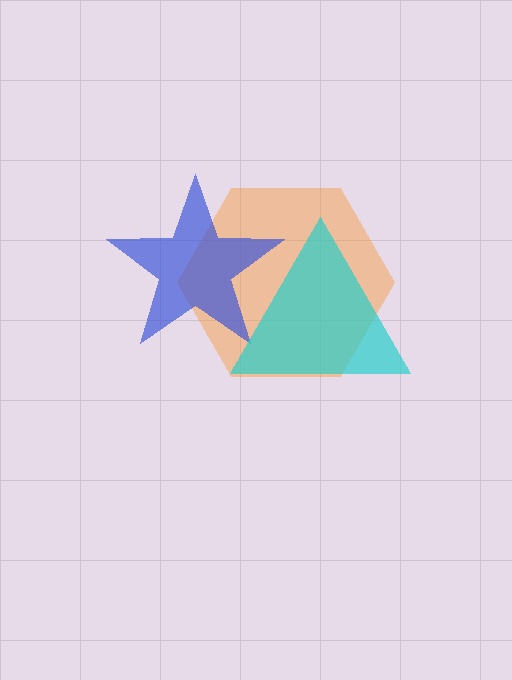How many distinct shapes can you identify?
There are 3 distinct shapes: an orange hexagon, a blue star, a cyan triangle.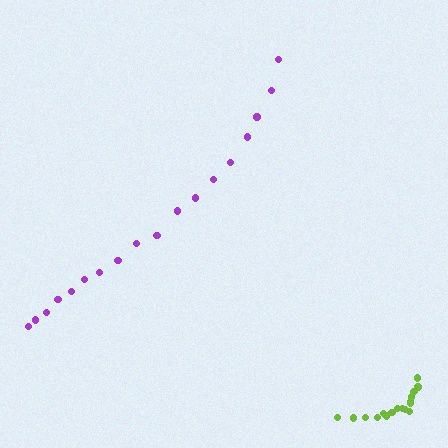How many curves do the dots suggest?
There are 2 distinct paths.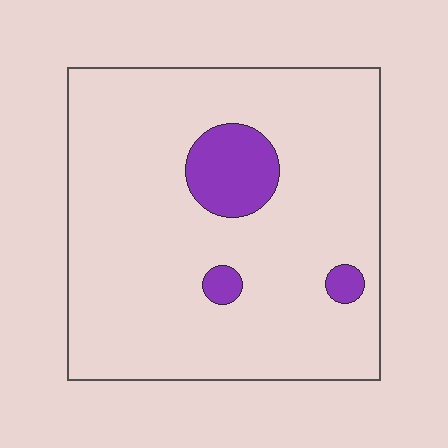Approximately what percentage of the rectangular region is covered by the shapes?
Approximately 10%.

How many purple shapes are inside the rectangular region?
3.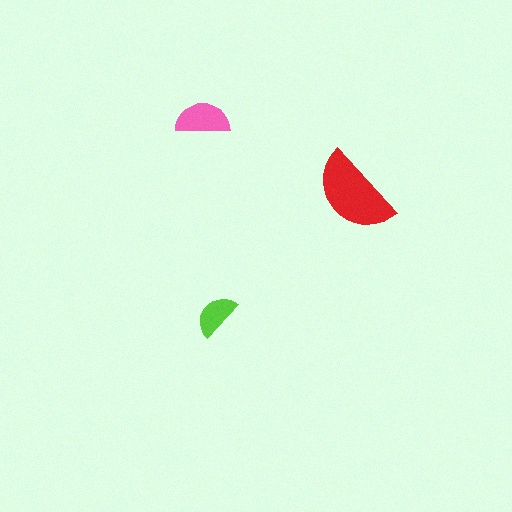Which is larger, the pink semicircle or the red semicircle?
The red one.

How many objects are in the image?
There are 3 objects in the image.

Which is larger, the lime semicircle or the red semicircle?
The red one.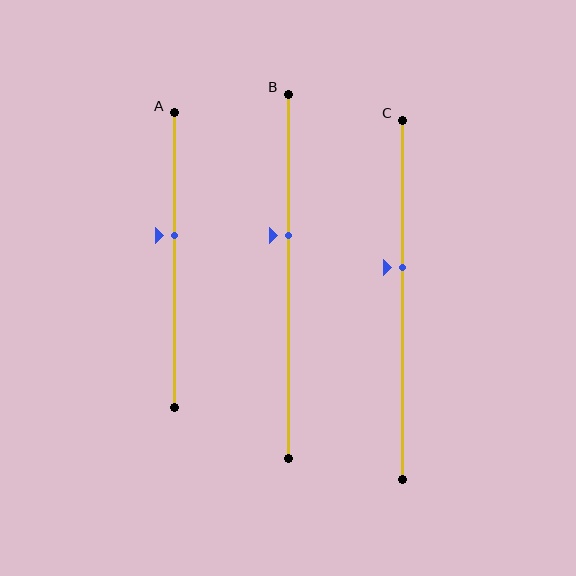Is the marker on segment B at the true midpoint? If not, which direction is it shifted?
No, the marker on segment B is shifted upward by about 11% of the segment length.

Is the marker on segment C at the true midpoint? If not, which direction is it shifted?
No, the marker on segment C is shifted upward by about 9% of the segment length.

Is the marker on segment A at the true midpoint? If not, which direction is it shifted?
No, the marker on segment A is shifted upward by about 8% of the segment length.